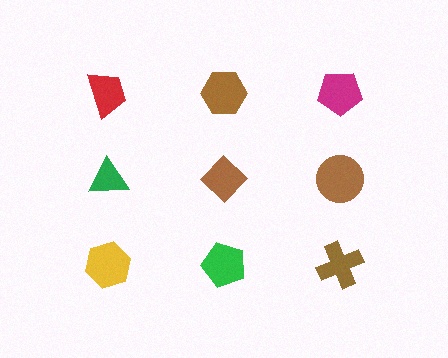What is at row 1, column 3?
A magenta pentagon.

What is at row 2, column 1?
A green triangle.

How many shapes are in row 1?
3 shapes.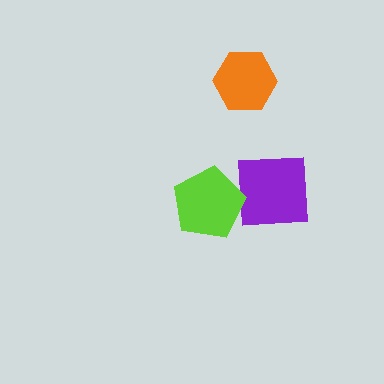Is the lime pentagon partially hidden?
No, no other shape covers it.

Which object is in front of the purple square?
The lime pentagon is in front of the purple square.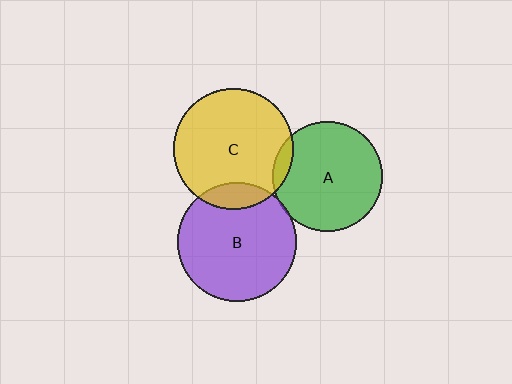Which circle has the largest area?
Circle C (yellow).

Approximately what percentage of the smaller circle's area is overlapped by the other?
Approximately 10%.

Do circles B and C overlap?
Yes.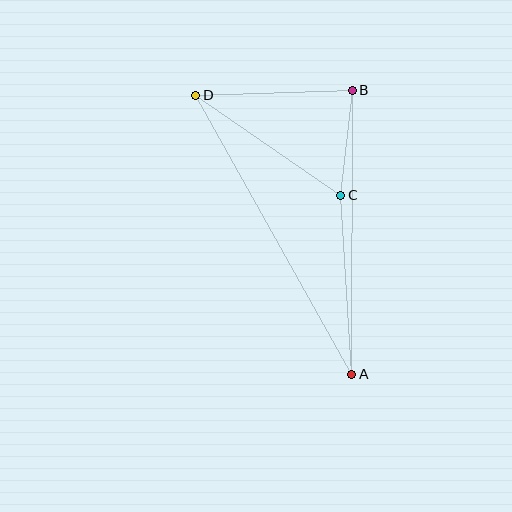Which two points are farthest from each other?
Points A and D are farthest from each other.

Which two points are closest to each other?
Points B and C are closest to each other.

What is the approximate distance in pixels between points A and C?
The distance between A and C is approximately 180 pixels.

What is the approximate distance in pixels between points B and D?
The distance between B and D is approximately 156 pixels.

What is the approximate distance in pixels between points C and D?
The distance between C and D is approximately 176 pixels.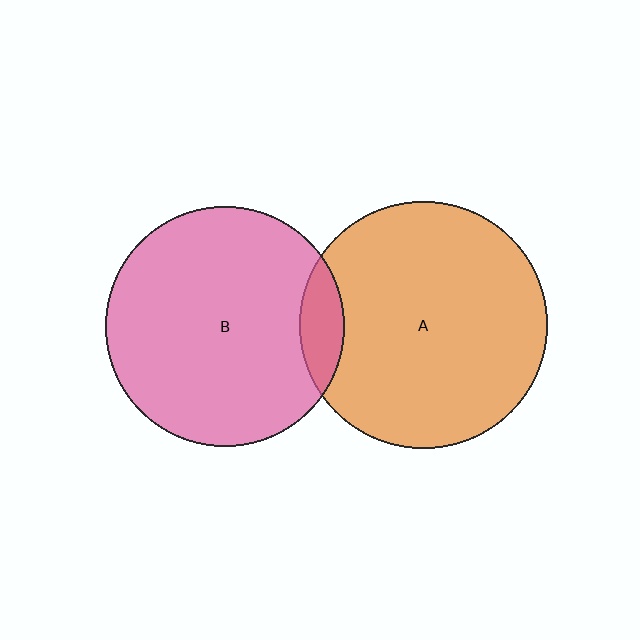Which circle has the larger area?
Circle A (orange).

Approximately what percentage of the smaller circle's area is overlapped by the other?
Approximately 10%.